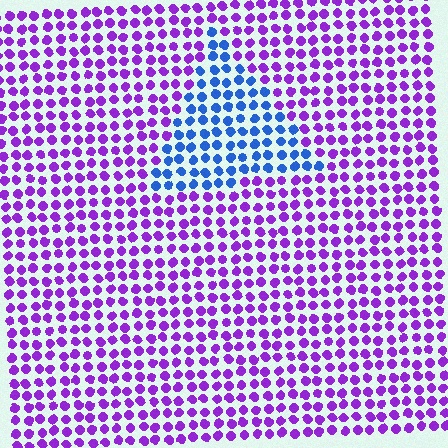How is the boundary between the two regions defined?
The boundary is defined purely by a slight shift in hue (about 60 degrees). Spacing, size, and orientation are identical on both sides.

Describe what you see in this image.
The image is filled with small purple elements in a uniform arrangement. A triangle-shaped region is visible where the elements are tinted to a slightly different hue, forming a subtle color boundary.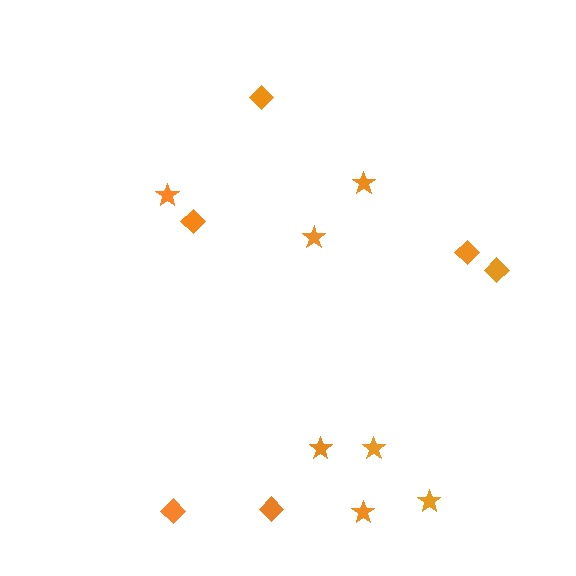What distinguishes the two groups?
There are 2 groups: one group of stars (7) and one group of diamonds (6).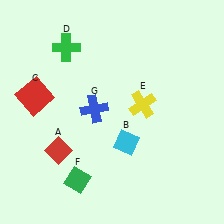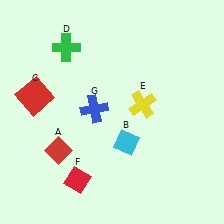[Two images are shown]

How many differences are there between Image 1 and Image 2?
There is 1 difference between the two images.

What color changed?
The diamond (F) changed from green in Image 1 to red in Image 2.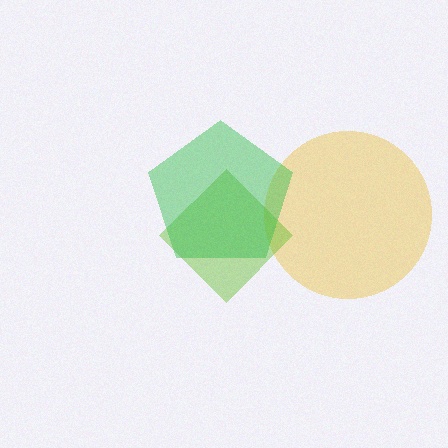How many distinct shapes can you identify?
There are 3 distinct shapes: a yellow circle, a lime diamond, a green pentagon.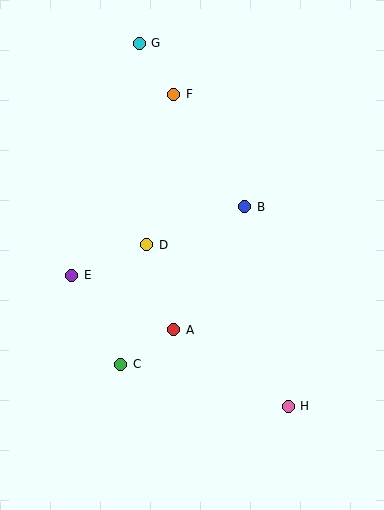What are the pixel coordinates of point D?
Point D is at (147, 245).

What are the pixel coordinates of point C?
Point C is at (121, 364).